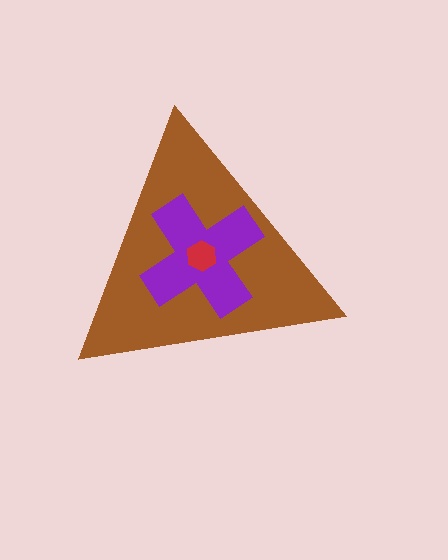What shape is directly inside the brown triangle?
The purple cross.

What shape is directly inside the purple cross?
The red hexagon.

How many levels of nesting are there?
3.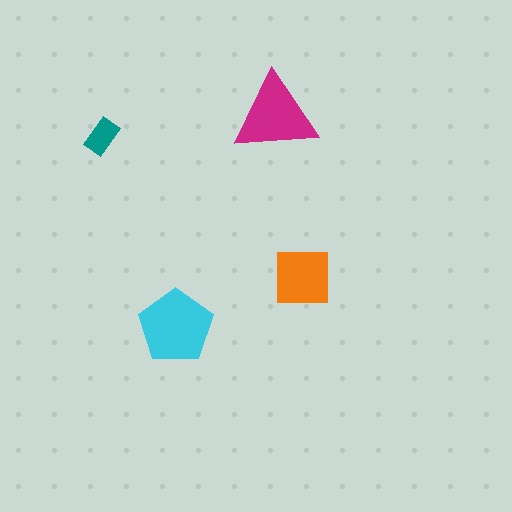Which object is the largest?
The cyan pentagon.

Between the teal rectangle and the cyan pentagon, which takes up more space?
The cyan pentagon.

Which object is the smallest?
The teal rectangle.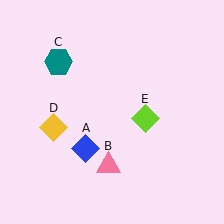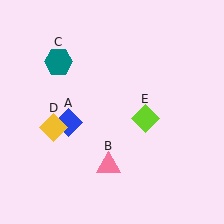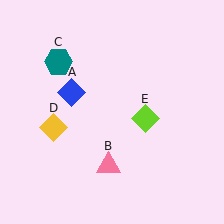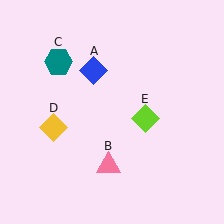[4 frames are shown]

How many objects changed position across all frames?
1 object changed position: blue diamond (object A).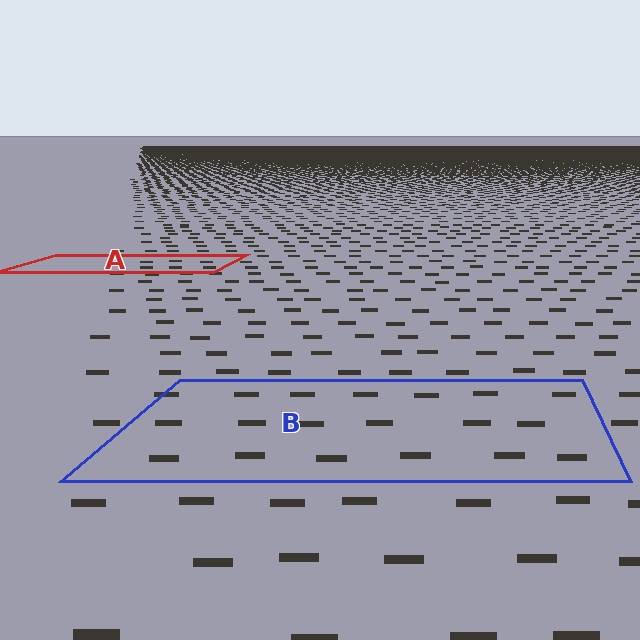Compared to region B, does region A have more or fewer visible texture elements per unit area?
Region A has more texture elements per unit area — they are packed more densely because it is farther away.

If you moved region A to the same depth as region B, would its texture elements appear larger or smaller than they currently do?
They would appear larger. At a closer depth, the same texture elements are projected at a bigger on-screen size.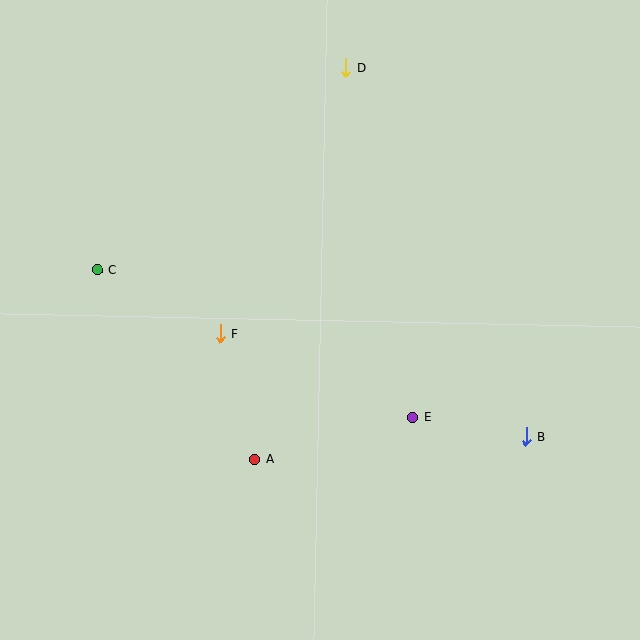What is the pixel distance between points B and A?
The distance between B and A is 272 pixels.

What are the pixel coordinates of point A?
Point A is at (255, 459).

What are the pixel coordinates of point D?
Point D is at (346, 68).